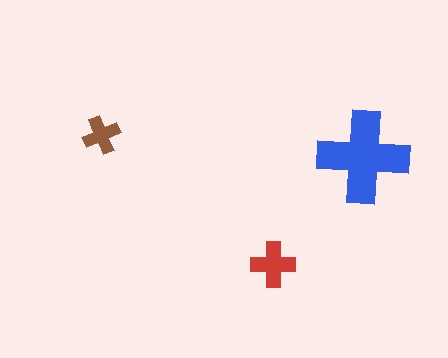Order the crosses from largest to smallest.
the blue one, the red one, the brown one.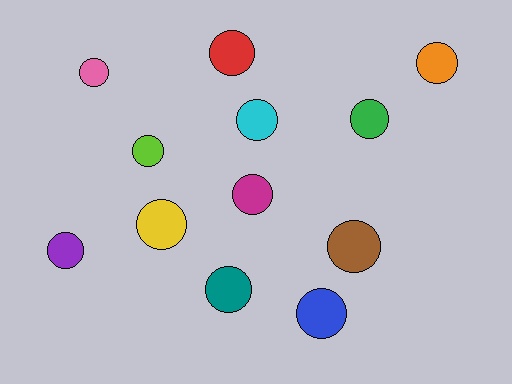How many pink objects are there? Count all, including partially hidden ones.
There is 1 pink object.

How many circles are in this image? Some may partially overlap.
There are 12 circles.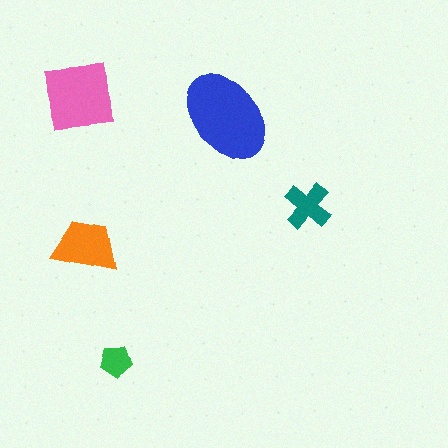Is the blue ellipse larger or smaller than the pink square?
Larger.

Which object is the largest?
The blue ellipse.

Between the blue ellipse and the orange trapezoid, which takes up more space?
The blue ellipse.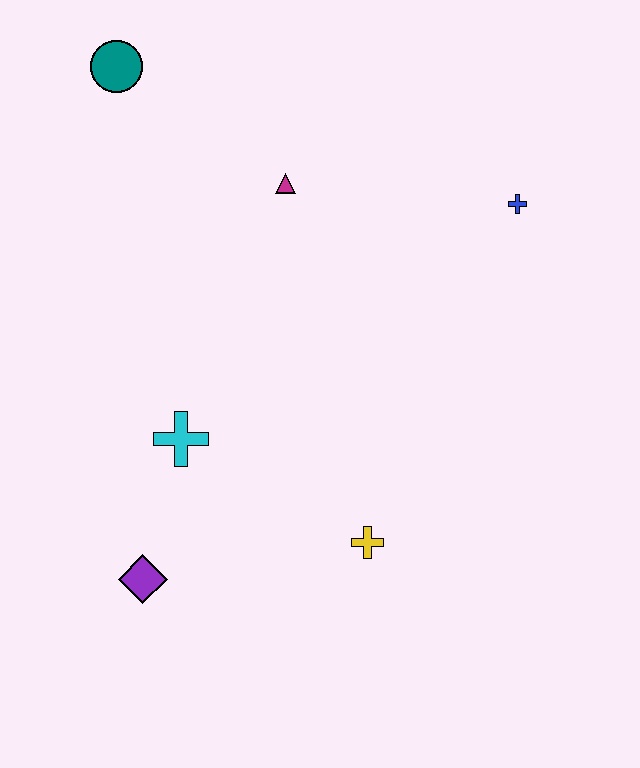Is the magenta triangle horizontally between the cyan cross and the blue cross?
Yes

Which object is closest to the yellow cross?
The cyan cross is closest to the yellow cross.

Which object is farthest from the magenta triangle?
The purple diamond is farthest from the magenta triangle.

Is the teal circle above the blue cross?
Yes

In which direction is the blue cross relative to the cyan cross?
The blue cross is to the right of the cyan cross.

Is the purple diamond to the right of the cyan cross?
No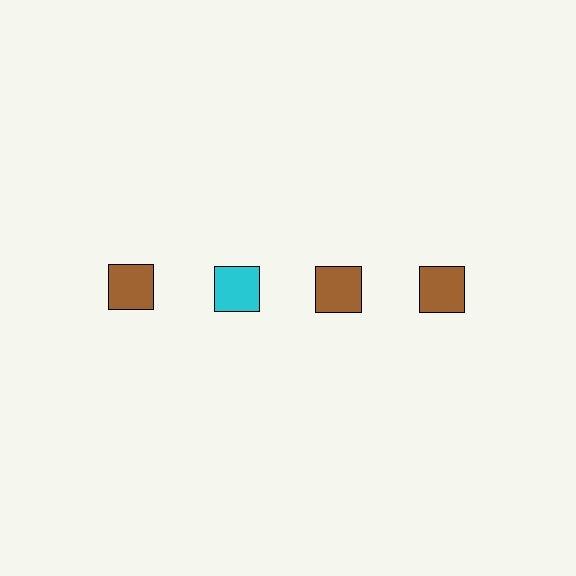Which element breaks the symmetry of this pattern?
The cyan square in the top row, second from left column breaks the symmetry. All other shapes are brown squares.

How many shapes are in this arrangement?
There are 4 shapes arranged in a grid pattern.